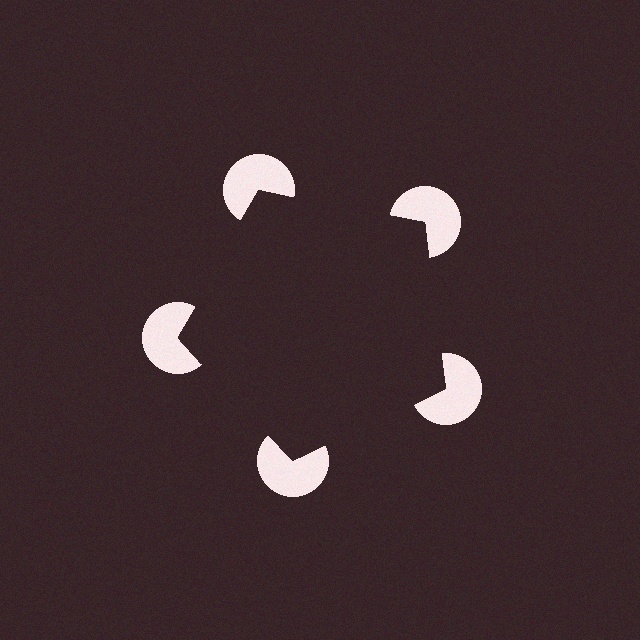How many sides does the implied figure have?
5 sides.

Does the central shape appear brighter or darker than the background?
It typically appears slightly darker than the background, even though no actual brightness change is drawn.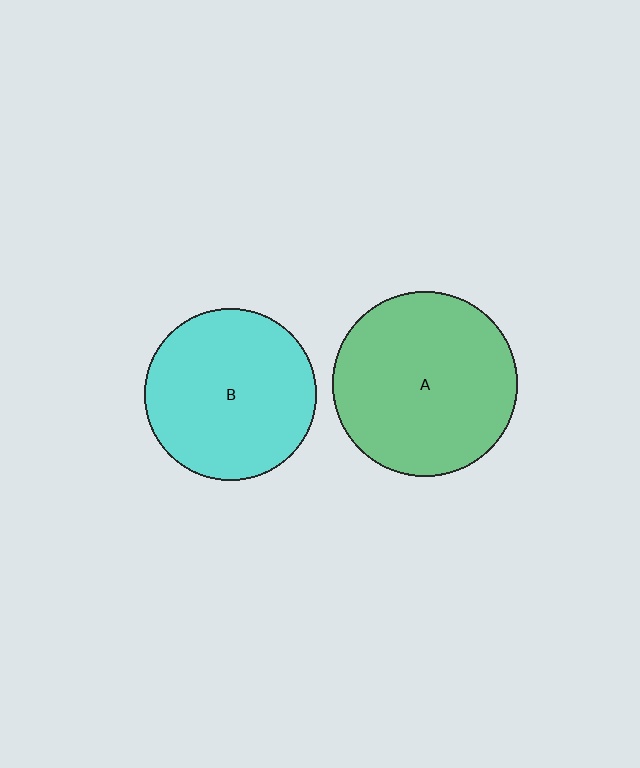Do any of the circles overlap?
No, none of the circles overlap.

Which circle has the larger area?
Circle A (green).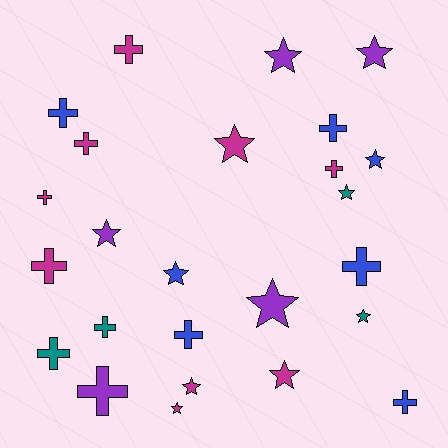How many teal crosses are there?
There are 2 teal crosses.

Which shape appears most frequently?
Cross, with 13 objects.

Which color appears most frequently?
Magenta, with 9 objects.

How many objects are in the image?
There are 25 objects.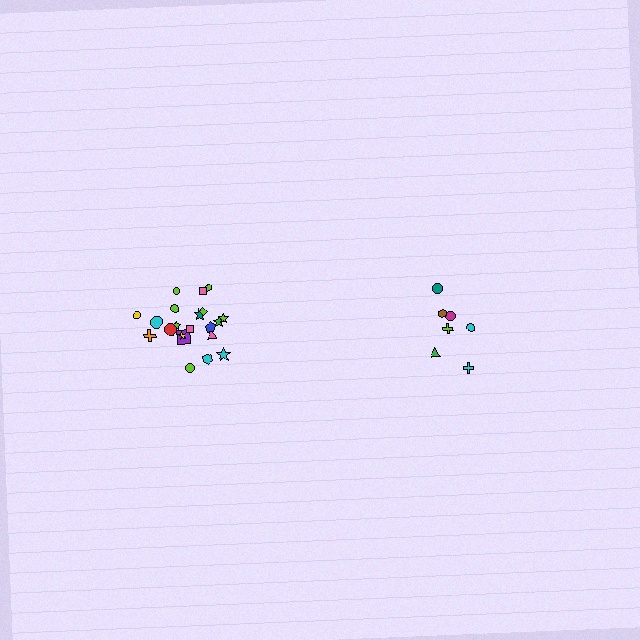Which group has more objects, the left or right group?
The left group.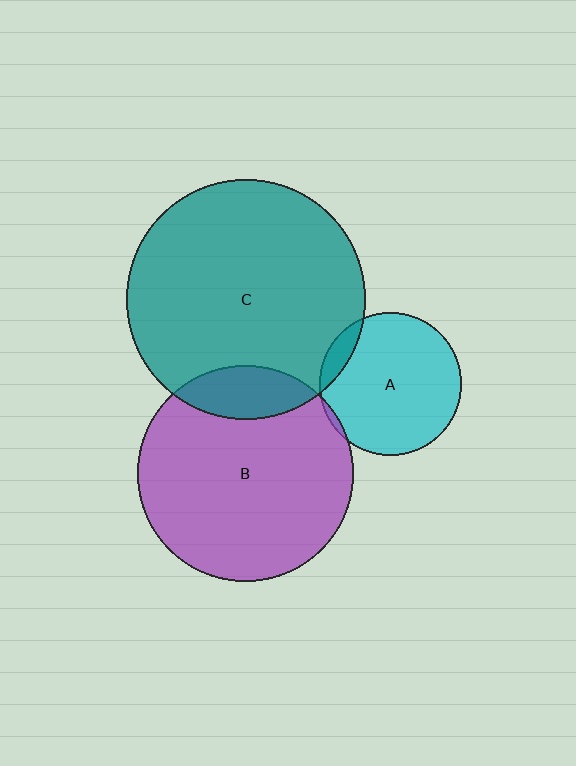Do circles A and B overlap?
Yes.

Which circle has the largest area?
Circle C (teal).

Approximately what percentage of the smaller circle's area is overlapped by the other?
Approximately 5%.